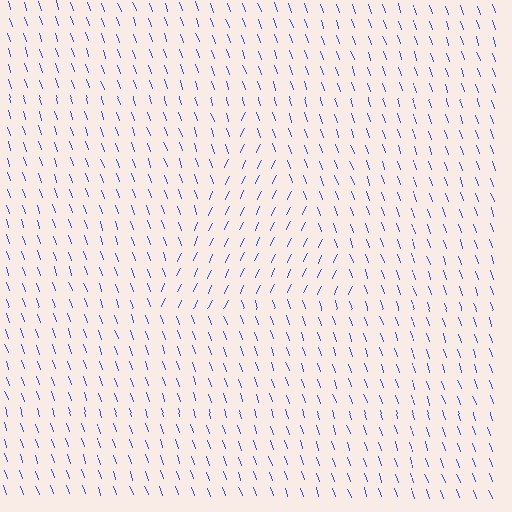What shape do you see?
I see a triangle.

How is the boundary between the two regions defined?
The boundary is defined purely by a change in line orientation (approximately 45 degrees difference). All lines are the same color and thickness.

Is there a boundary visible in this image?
Yes, there is a texture boundary formed by a change in line orientation.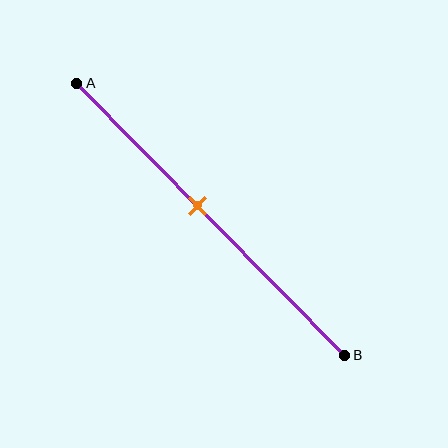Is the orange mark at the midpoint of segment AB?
No, the mark is at about 45% from A, not at the 50% midpoint.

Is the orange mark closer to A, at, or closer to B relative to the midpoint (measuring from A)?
The orange mark is closer to point A than the midpoint of segment AB.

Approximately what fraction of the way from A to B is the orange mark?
The orange mark is approximately 45% of the way from A to B.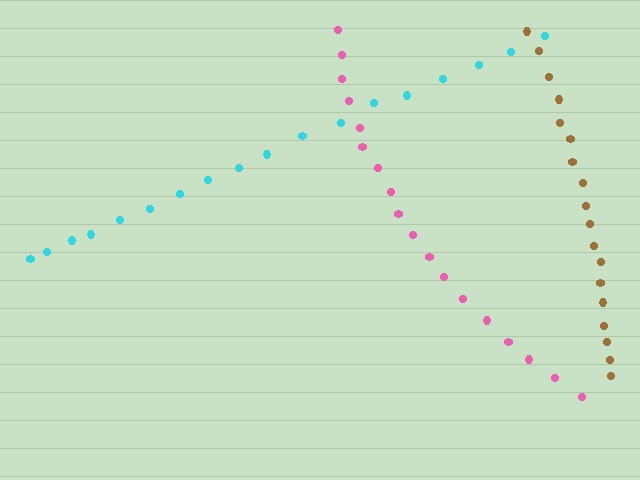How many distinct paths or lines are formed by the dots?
There are 3 distinct paths.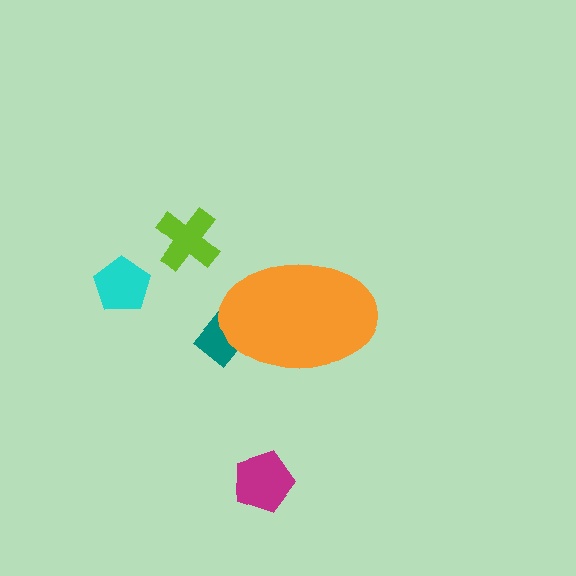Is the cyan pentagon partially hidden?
No, the cyan pentagon is fully visible.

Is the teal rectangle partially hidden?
Yes, the teal rectangle is partially hidden behind the orange ellipse.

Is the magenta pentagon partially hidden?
No, the magenta pentagon is fully visible.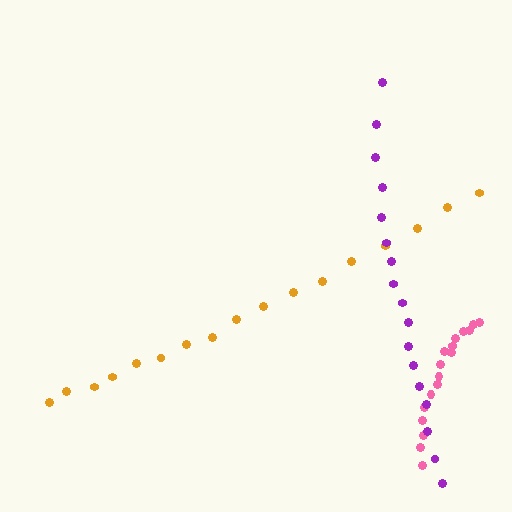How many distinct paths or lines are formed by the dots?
There are 3 distinct paths.